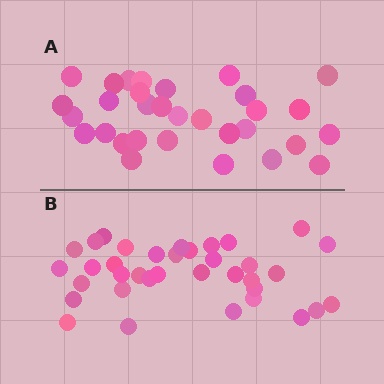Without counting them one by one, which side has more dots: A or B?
Region B (the bottom region) has more dots.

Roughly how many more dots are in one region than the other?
Region B has about 5 more dots than region A.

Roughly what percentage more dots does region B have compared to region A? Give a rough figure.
About 15% more.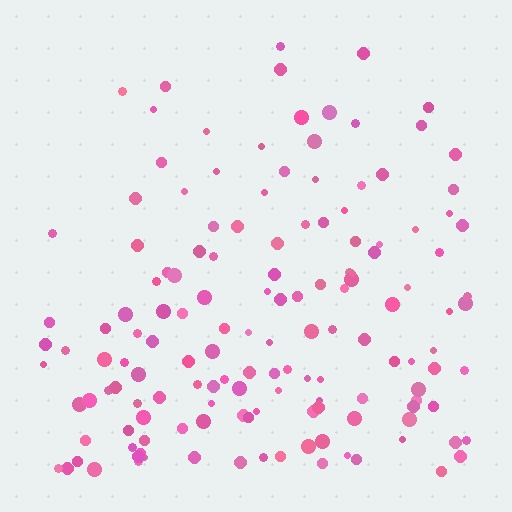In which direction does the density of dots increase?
From top to bottom, with the bottom side densest.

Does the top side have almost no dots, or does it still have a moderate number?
Still a moderate number, just noticeably fewer than the bottom.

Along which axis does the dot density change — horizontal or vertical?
Vertical.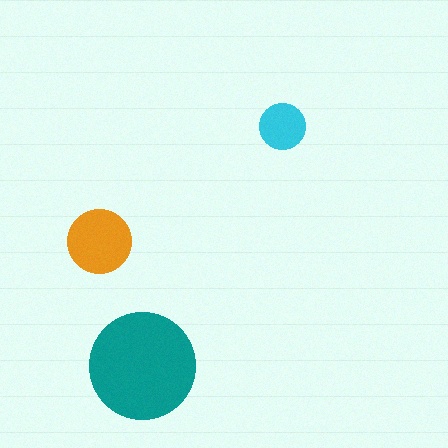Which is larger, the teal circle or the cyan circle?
The teal one.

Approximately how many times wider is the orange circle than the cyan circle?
About 1.5 times wider.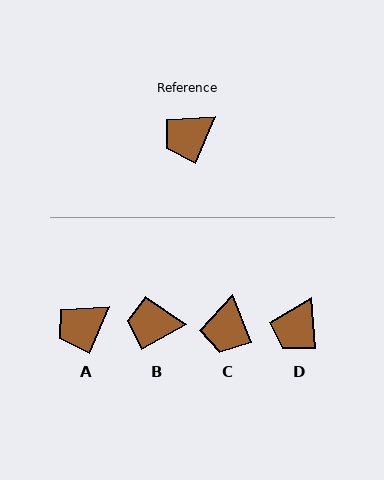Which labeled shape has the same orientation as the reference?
A.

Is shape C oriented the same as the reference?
No, it is off by about 44 degrees.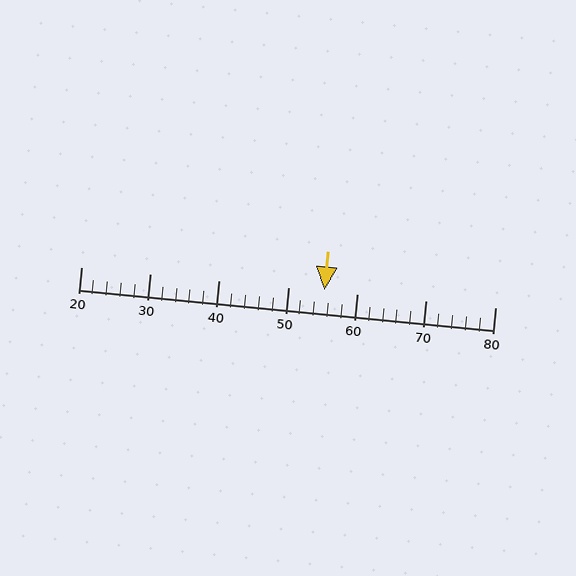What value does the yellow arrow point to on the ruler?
The yellow arrow points to approximately 55.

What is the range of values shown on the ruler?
The ruler shows values from 20 to 80.